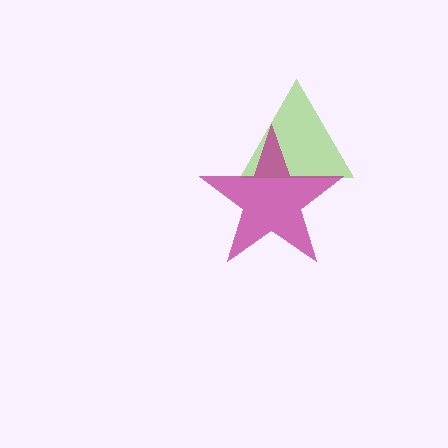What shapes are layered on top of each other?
The layered shapes are: a lime triangle, a magenta star.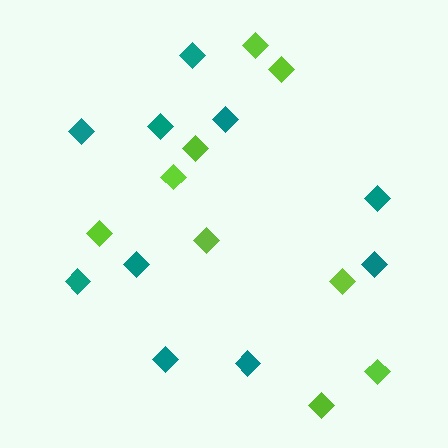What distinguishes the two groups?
There are 2 groups: one group of teal diamonds (10) and one group of lime diamonds (9).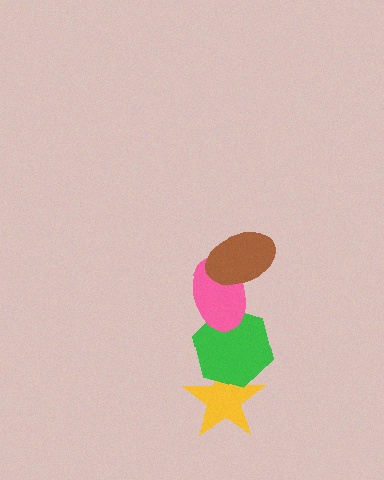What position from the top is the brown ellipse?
The brown ellipse is 1st from the top.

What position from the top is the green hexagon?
The green hexagon is 3rd from the top.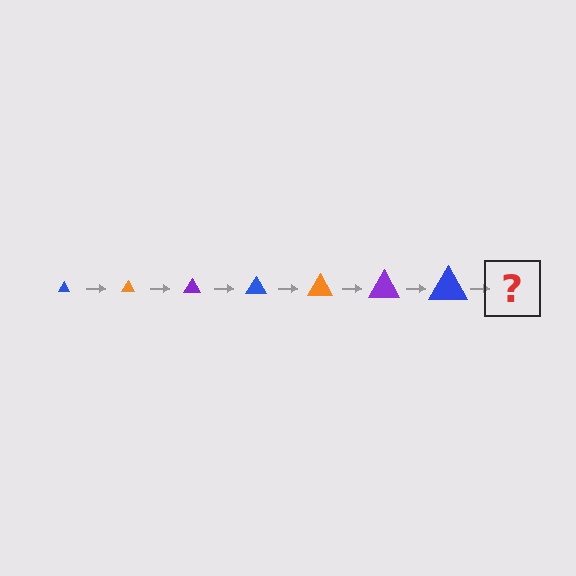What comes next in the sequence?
The next element should be an orange triangle, larger than the previous one.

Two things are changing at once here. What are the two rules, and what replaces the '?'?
The two rules are that the triangle grows larger each step and the color cycles through blue, orange, and purple. The '?' should be an orange triangle, larger than the previous one.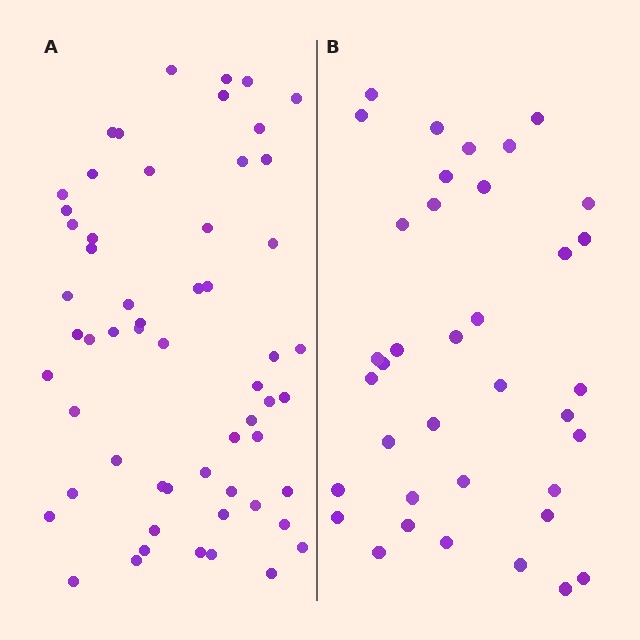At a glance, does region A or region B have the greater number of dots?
Region A (the left region) has more dots.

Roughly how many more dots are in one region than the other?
Region A has approximately 20 more dots than region B.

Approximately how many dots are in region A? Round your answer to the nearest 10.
About 60 dots. (The exact count is 58, which rounds to 60.)